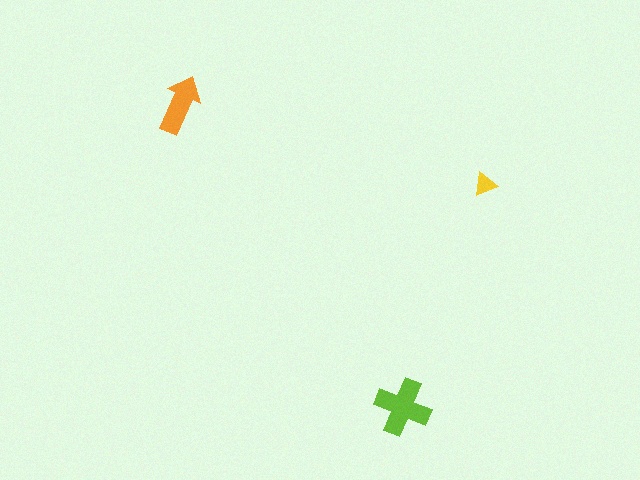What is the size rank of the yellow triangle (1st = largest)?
3rd.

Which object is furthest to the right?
The yellow triangle is rightmost.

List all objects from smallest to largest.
The yellow triangle, the orange arrow, the lime cross.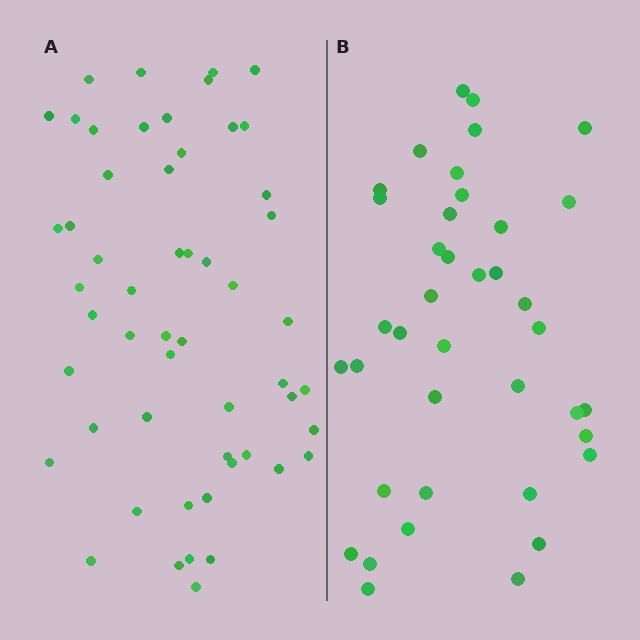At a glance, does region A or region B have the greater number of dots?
Region A (the left region) has more dots.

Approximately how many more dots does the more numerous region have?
Region A has approximately 15 more dots than region B.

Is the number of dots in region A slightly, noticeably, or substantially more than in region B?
Region A has noticeably more, but not dramatically so. The ratio is roughly 1.4 to 1.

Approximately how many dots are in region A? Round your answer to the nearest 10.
About 50 dots. (The exact count is 54, which rounds to 50.)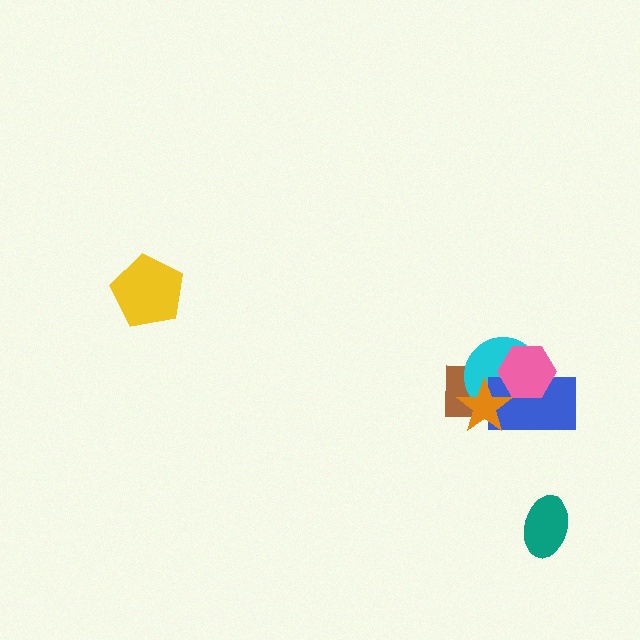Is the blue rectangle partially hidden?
Yes, it is partially covered by another shape.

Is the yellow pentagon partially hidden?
No, no other shape covers it.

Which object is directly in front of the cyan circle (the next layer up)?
The blue rectangle is directly in front of the cyan circle.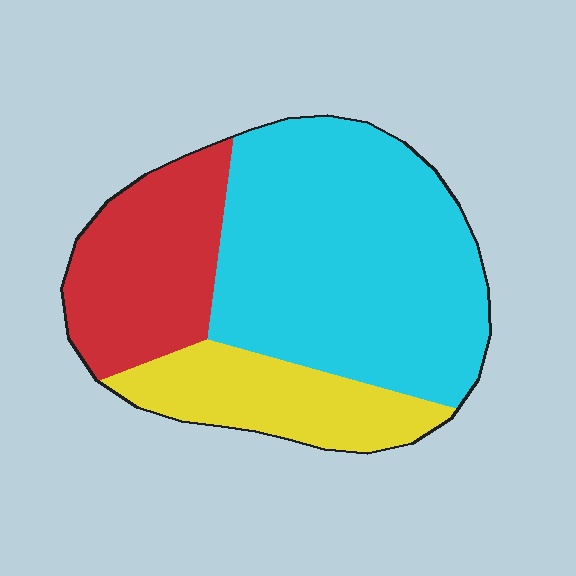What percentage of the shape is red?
Red takes up less than a quarter of the shape.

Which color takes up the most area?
Cyan, at roughly 55%.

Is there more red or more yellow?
Red.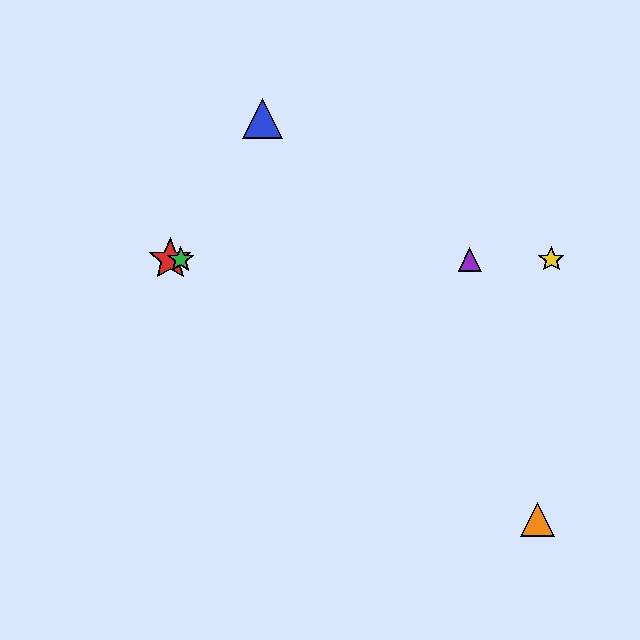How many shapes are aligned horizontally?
4 shapes (the red star, the green star, the yellow star, the purple triangle) are aligned horizontally.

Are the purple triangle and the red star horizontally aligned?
Yes, both are at y≈259.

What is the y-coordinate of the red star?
The red star is at y≈259.